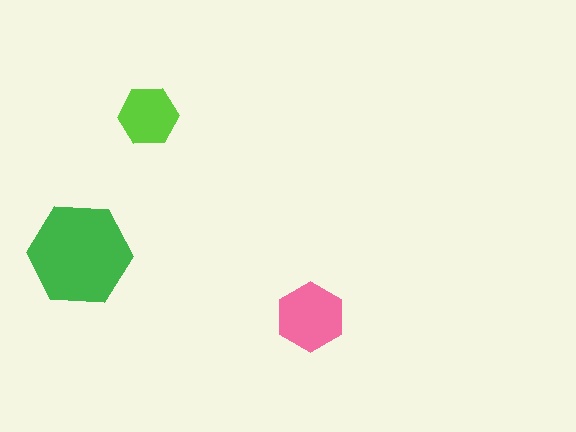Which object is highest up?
The lime hexagon is topmost.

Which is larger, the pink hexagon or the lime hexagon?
The pink one.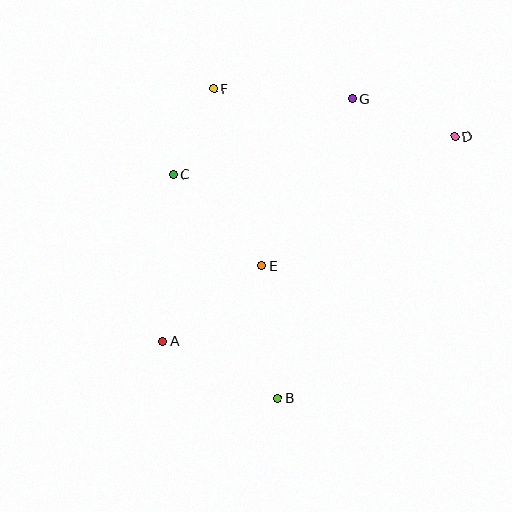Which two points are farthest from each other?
Points A and D are farthest from each other.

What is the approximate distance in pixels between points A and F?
The distance between A and F is approximately 258 pixels.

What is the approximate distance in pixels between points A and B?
The distance between A and B is approximately 128 pixels.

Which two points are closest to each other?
Points C and F are closest to each other.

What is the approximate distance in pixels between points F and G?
The distance between F and G is approximately 139 pixels.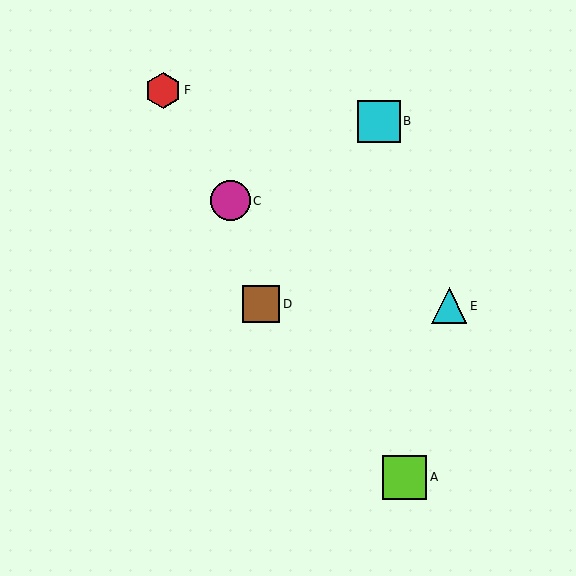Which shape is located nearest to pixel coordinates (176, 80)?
The red hexagon (labeled F) at (163, 90) is nearest to that location.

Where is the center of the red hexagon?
The center of the red hexagon is at (163, 90).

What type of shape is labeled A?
Shape A is a lime square.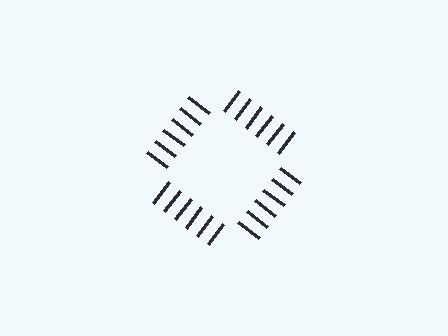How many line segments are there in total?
24 — 6 along each of the 4 edges.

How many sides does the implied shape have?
4 sides — the line-ends trace a square.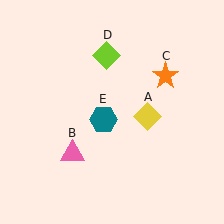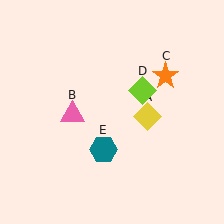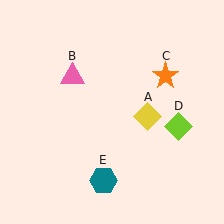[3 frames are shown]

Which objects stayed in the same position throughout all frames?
Yellow diamond (object A) and orange star (object C) remained stationary.